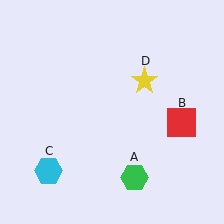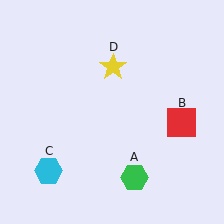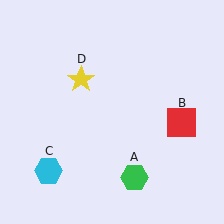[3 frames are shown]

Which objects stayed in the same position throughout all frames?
Green hexagon (object A) and red square (object B) and cyan hexagon (object C) remained stationary.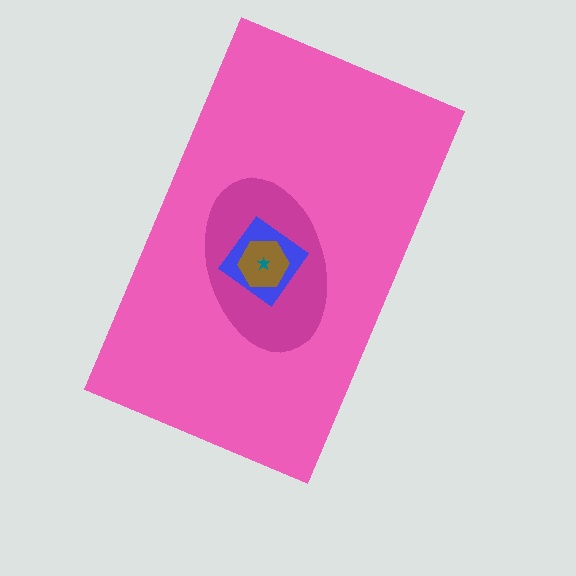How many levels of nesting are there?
5.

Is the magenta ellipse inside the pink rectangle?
Yes.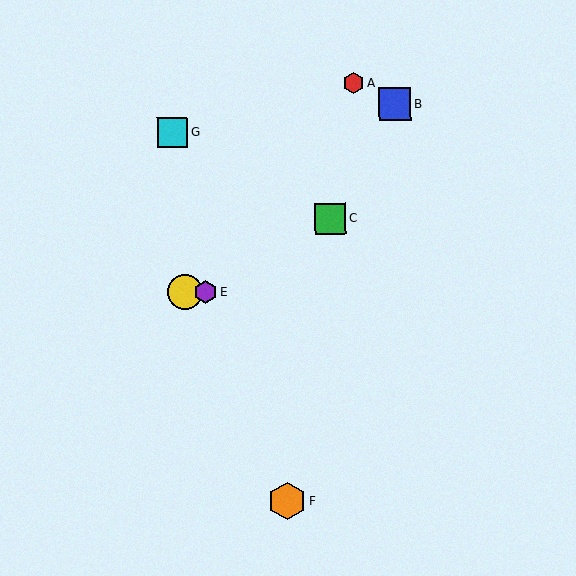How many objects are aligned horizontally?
2 objects (D, E) are aligned horizontally.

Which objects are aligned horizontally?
Objects D, E are aligned horizontally.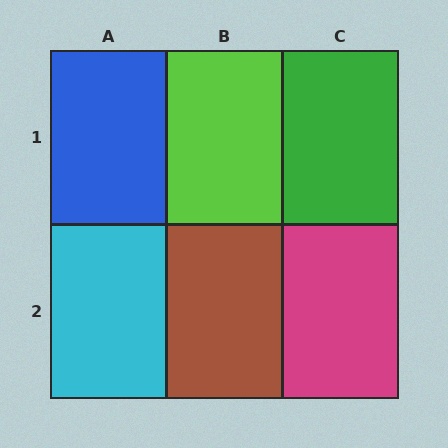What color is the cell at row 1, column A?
Blue.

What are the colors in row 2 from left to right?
Cyan, brown, magenta.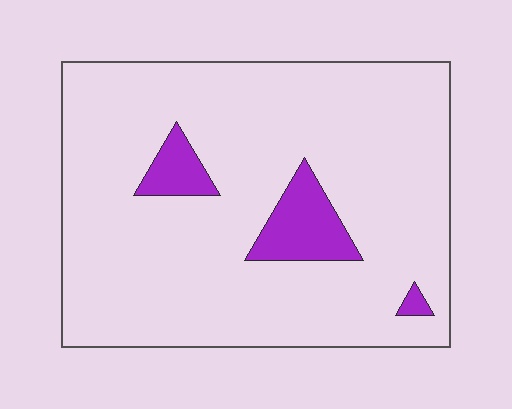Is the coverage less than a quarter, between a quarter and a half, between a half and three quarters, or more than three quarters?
Less than a quarter.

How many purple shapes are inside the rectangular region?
3.